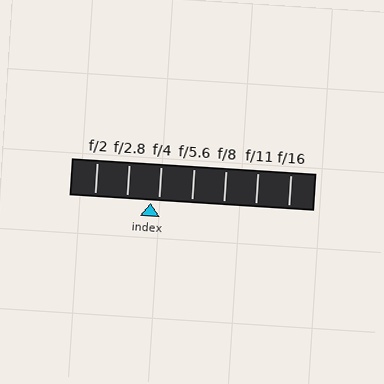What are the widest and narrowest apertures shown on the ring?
The widest aperture shown is f/2 and the narrowest is f/16.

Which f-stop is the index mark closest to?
The index mark is closest to f/4.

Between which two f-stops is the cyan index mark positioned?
The index mark is between f/2.8 and f/4.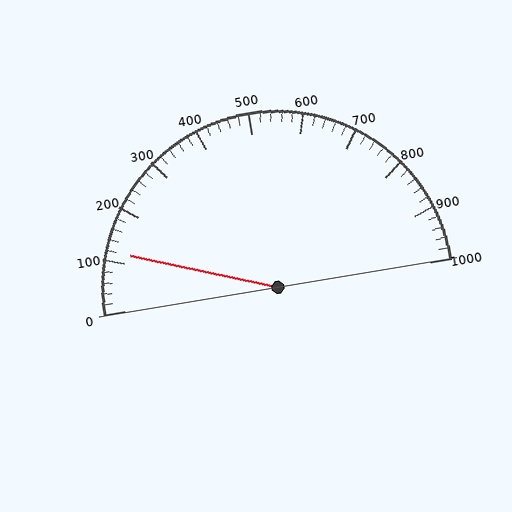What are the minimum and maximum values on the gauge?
The gauge ranges from 0 to 1000.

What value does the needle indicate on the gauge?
The needle indicates approximately 120.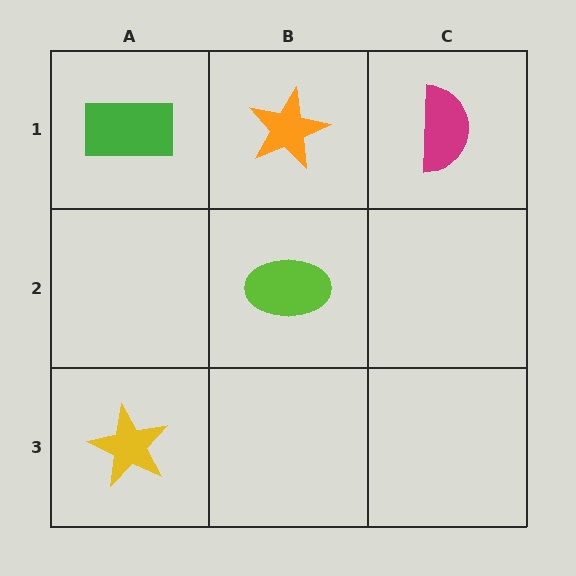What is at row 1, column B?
An orange star.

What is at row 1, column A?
A green rectangle.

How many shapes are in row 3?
1 shape.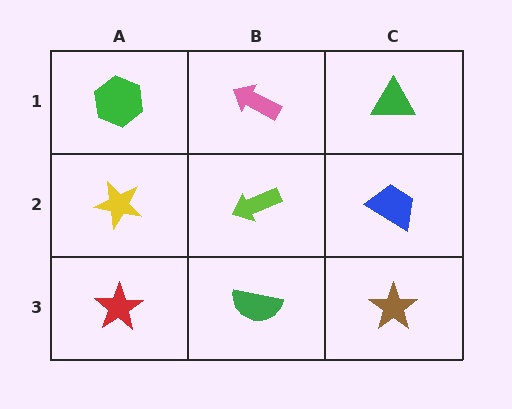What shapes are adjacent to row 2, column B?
A pink arrow (row 1, column B), a green semicircle (row 3, column B), a yellow star (row 2, column A), a blue trapezoid (row 2, column C).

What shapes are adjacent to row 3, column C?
A blue trapezoid (row 2, column C), a green semicircle (row 3, column B).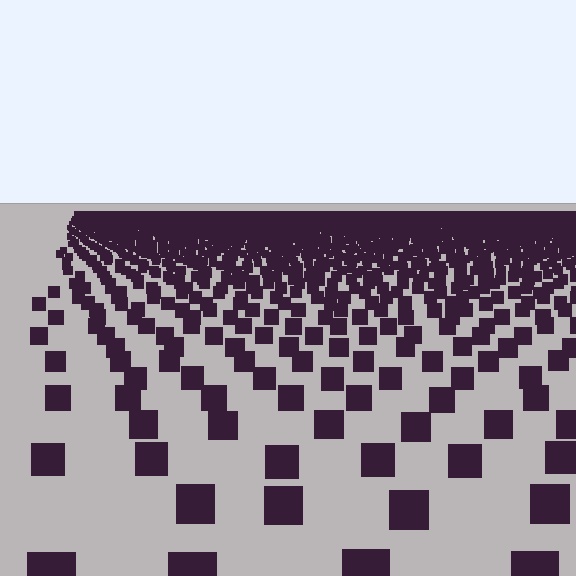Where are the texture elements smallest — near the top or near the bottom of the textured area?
Near the top.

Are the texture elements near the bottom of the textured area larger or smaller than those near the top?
Larger. Near the bottom, elements are closer to the viewer and appear at a bigger on-screen size.